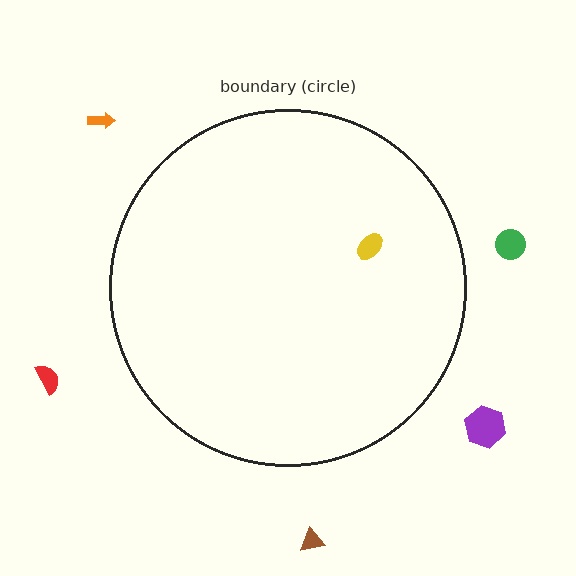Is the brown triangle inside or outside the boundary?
Outside.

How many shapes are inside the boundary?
1 inside, 5 outside.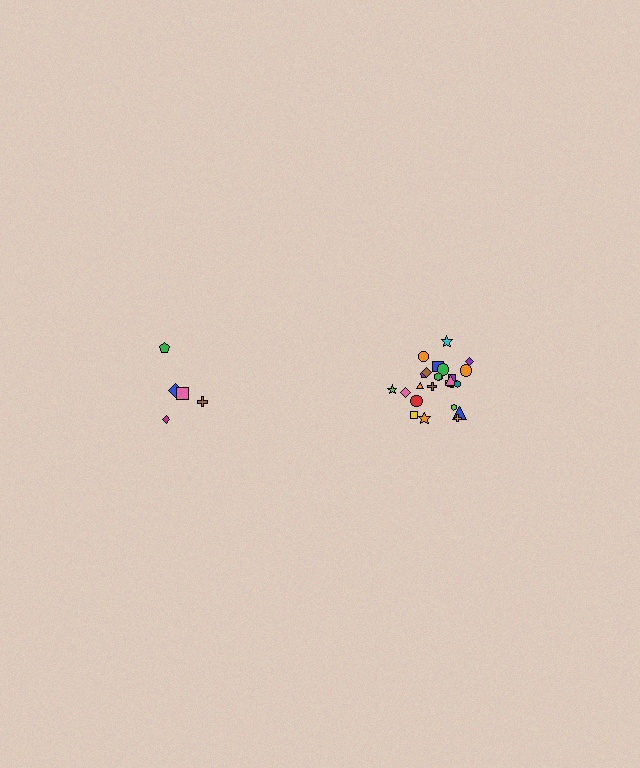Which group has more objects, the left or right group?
The right group.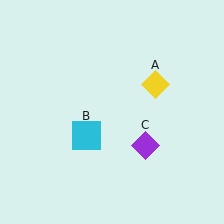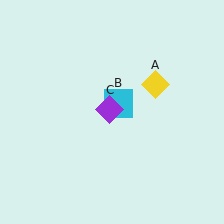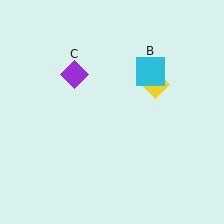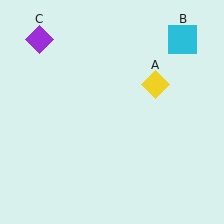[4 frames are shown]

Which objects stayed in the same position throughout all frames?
Yellow diamond (object A) remained stationary.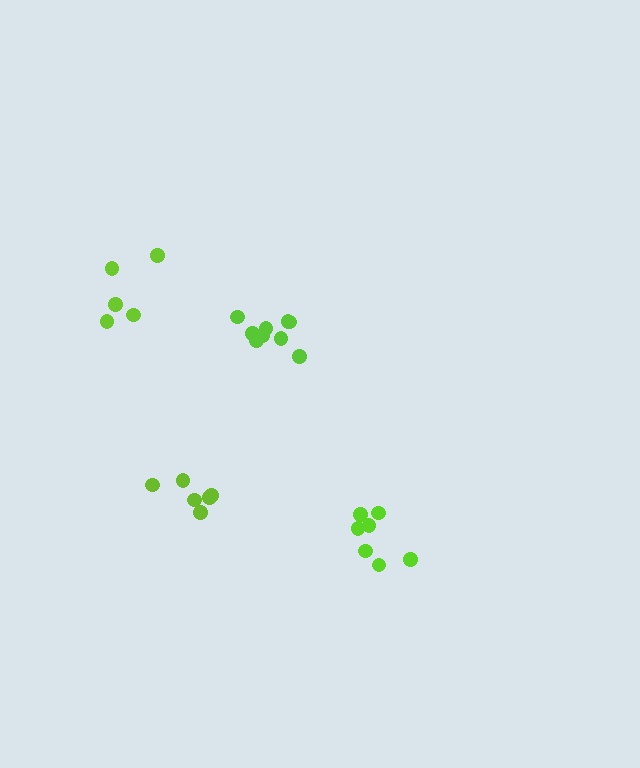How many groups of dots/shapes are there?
There are 4 groups.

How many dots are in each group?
Group 1: 7 dots, Group 2: 5 dots, Group 3: 9 dots, Group 4: 7 dots (28 total).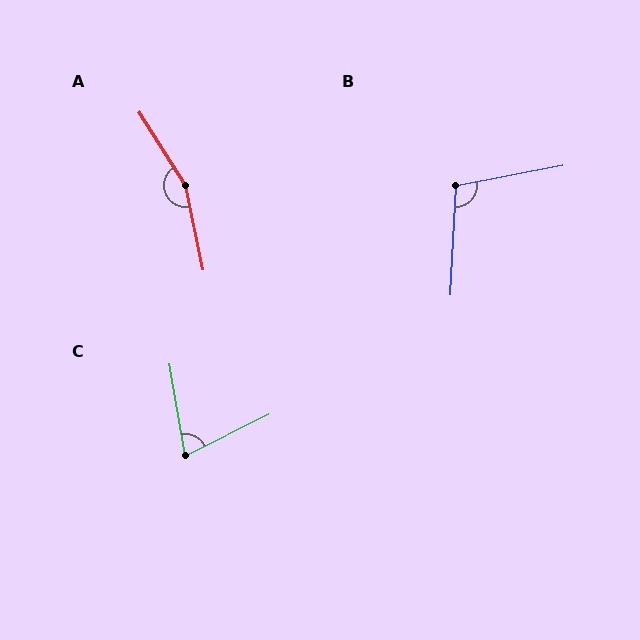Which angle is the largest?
A, at approximately 160 degrees.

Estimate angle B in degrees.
Approximately 104 degrees.